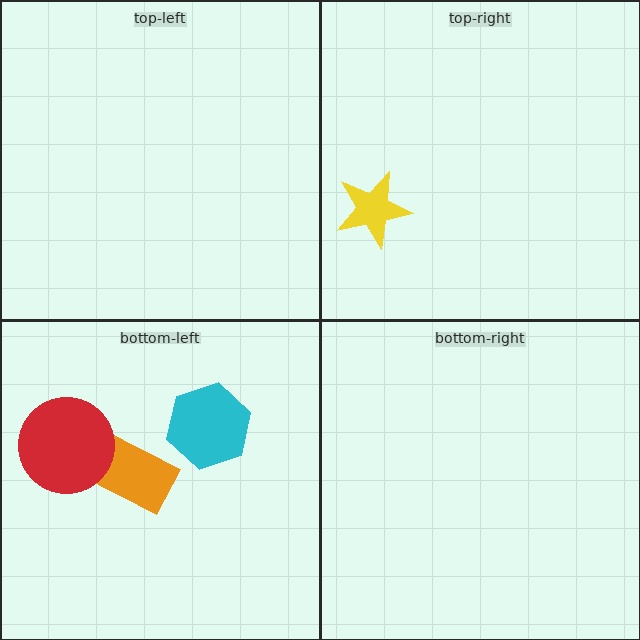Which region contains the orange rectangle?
The bottom-left region.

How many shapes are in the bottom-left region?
3.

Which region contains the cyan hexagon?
The bottom-left region.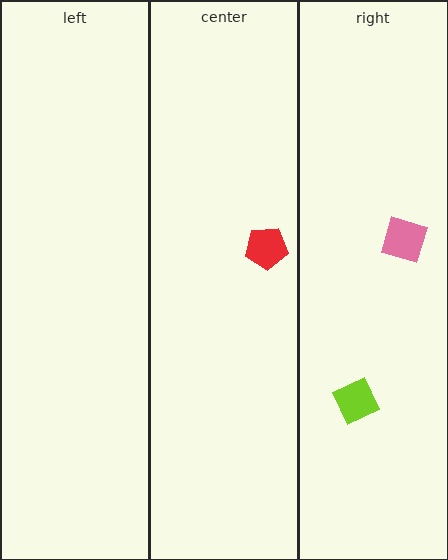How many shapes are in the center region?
1.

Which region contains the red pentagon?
The center region.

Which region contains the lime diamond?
The right region.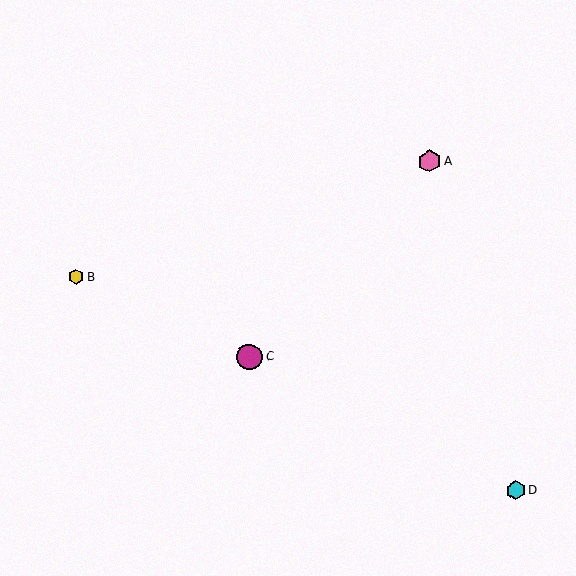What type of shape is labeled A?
Shape A is a pink hexagon.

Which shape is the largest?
The magenta circle (labeled C) is the largest.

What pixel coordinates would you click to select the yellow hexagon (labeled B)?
Click at (76, 277) to select the yellow hexagon B.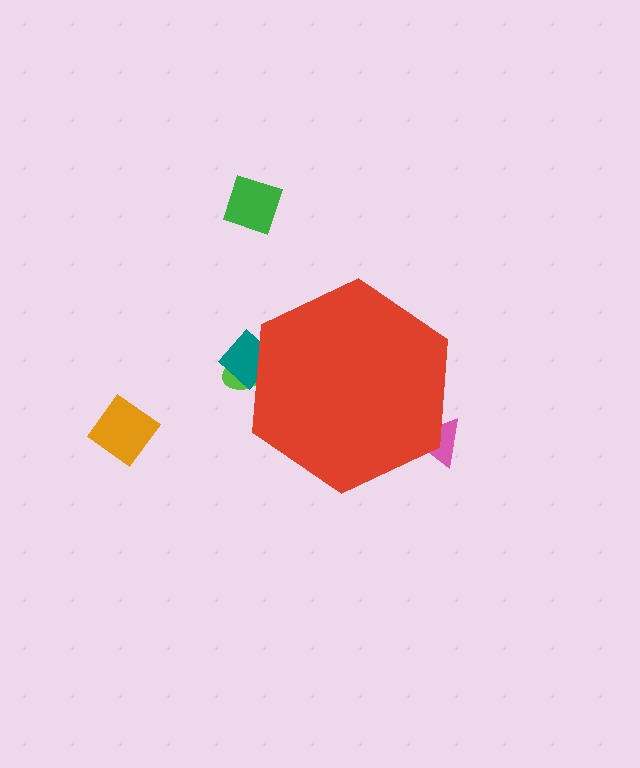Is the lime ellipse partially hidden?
Yes, the lime ellipse is partially hidden behind the red hexagon.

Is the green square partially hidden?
No, the green square is fully visible.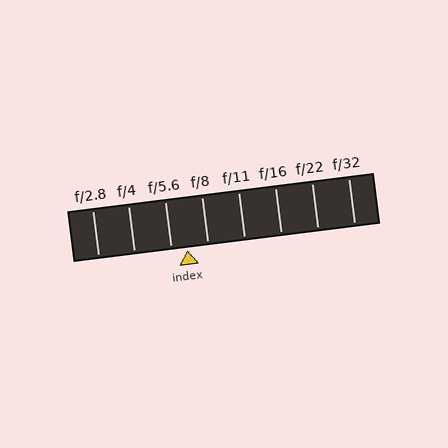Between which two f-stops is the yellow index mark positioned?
The index mark is between f/5.6 and f/8.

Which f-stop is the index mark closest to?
The index mark is closest to f/5.6.